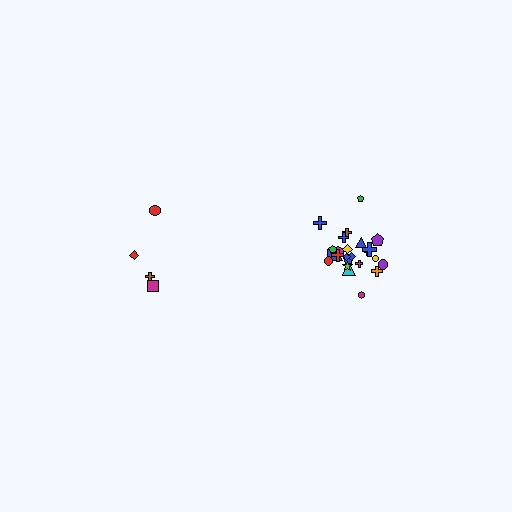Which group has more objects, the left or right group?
The right group.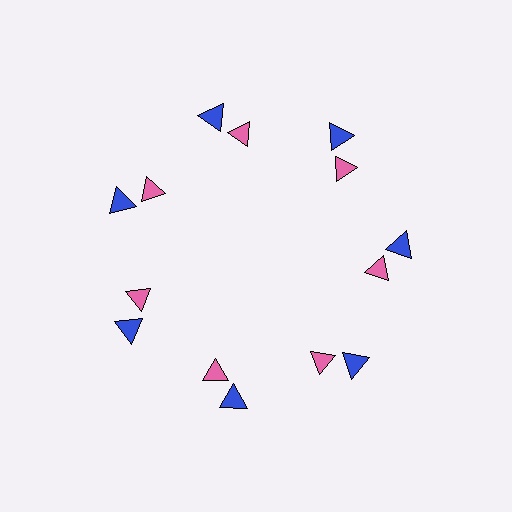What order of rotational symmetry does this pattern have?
This pattern has 7-fold rotational symmetry.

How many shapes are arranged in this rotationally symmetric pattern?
There are 14 shapes, arranged in 7 groups of 2.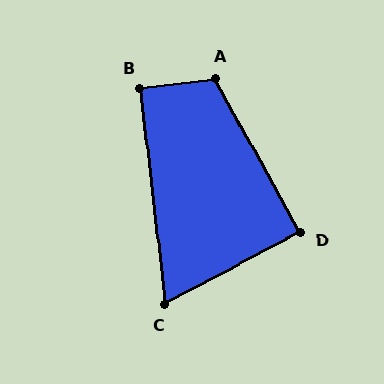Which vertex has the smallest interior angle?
C, at approximately 69 degrees.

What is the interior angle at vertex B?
Approximately 91 degrees (approximately right).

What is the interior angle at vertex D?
Approximately 89 degrees (approximately right).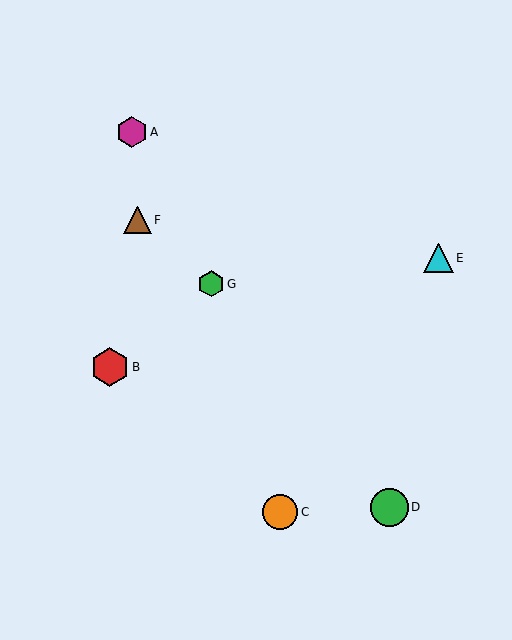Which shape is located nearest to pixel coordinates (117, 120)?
The magenta hexagon (labeled A) at (132, 132) is nearest to that location.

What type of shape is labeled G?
Shape G is a green hexagon.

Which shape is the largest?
The red hexagon (labeled B) is the largest.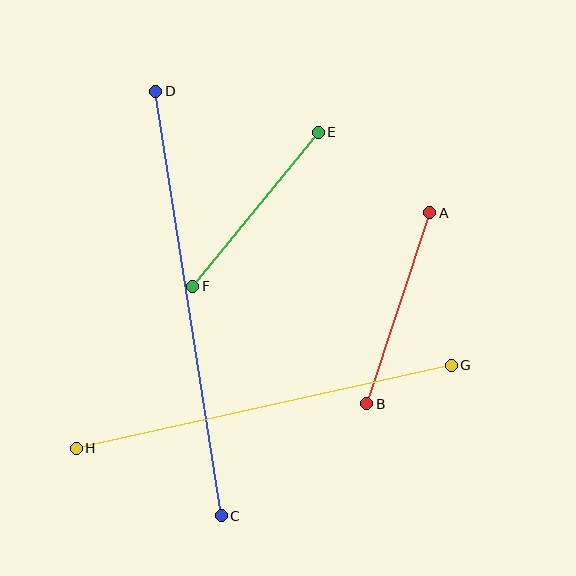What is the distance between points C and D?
The distance is approximately 430 pixels.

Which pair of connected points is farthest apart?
Points C and D are farthest apart.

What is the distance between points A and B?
The distance is approximately 201 pixels.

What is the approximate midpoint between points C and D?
The midpoint is at approximately (189, 304) pixels.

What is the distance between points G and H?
The distance is approximately 384 pixels.